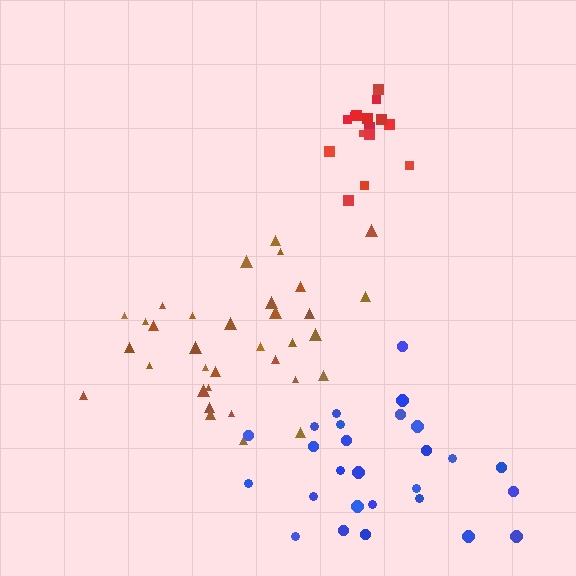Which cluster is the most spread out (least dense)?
Blue.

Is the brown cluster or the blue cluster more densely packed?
Brown.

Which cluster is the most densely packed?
Red.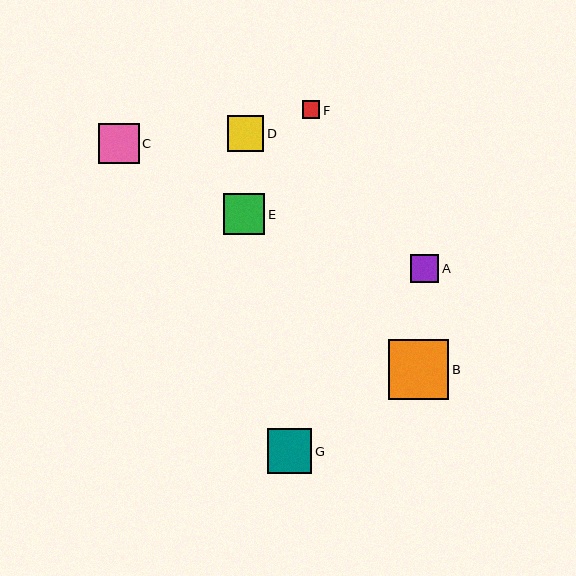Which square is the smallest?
Square F is the smallest with a size of approximately 18 pixels.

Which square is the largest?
Square B is the largest with a size of approximately 60 pixels.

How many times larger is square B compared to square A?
Square B is approximately 2.2 times the size of square A.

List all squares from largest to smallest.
From largest to smallest: B, G, E, C, D, A, F.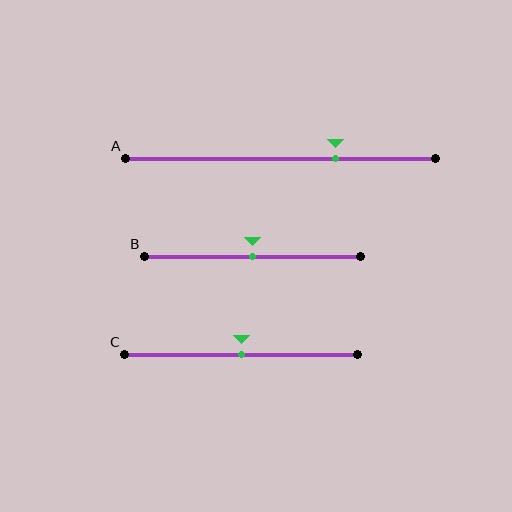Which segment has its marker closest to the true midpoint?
Segment B has its marker closest to the true midpoint.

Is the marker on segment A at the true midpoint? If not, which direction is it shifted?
No, the marker on segment A is shifted to the right by about 18% of the segment length.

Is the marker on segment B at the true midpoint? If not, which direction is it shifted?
Yes, the marker on segment B is at the true midpoint.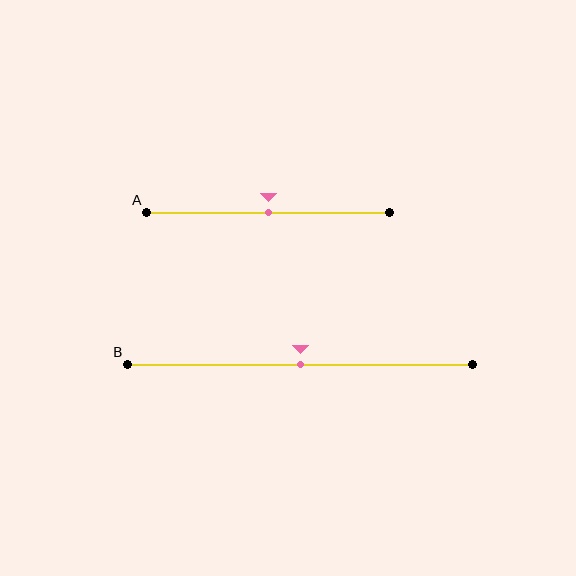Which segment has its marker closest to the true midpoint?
Segment A has its marker closest to the true midpoint.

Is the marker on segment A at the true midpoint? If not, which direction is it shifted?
Yes, the marker on segment A is at the true midpoint.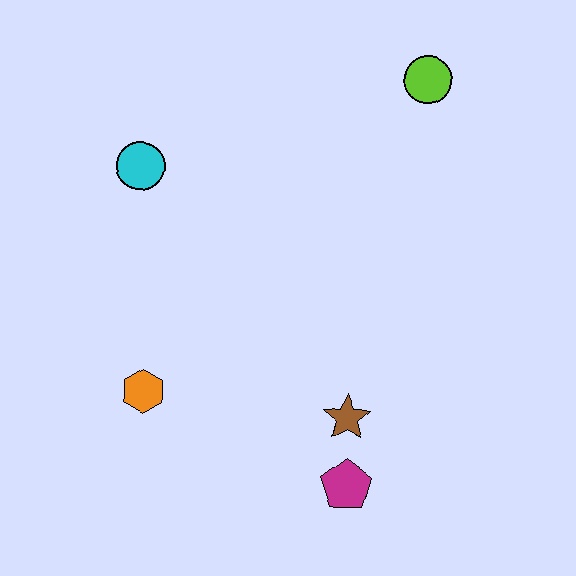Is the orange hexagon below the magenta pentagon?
No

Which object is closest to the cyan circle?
The orange hexagon is closest to the cyan circle.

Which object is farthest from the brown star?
The lime circle is farthest from the brown star.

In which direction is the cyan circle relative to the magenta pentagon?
The cyan circle is above the magenta pentagon.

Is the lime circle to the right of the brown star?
Yes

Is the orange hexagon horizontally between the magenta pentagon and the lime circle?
No